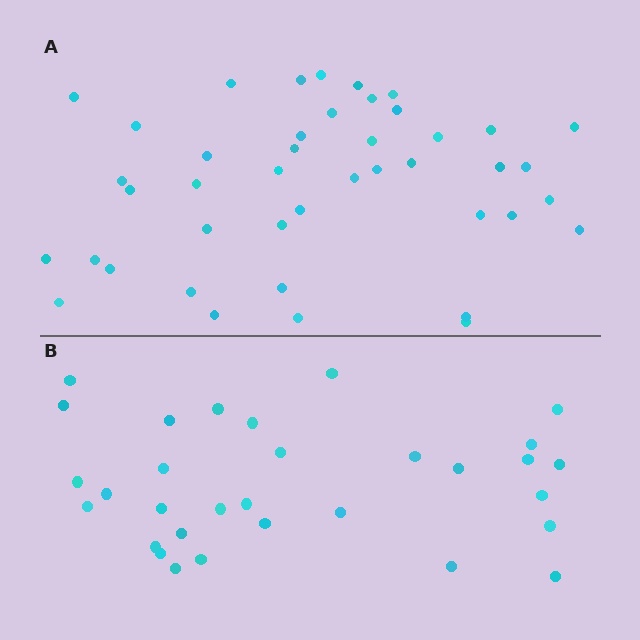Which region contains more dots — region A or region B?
Region A (the top region) has more dots.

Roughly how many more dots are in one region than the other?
Region A has roughly 12 or so more dots than region B.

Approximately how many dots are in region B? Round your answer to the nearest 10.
About 30 dots. (The exact count is 31, which rounds to 30.)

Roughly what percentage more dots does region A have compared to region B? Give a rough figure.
About 40% more.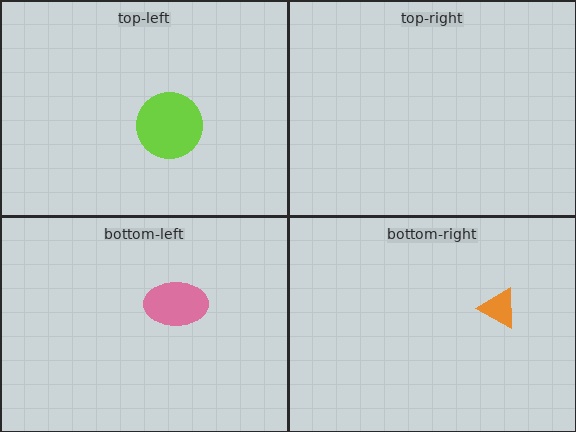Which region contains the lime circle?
The top-left region.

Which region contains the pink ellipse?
The bottom-left region.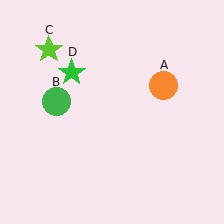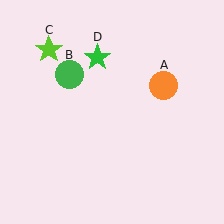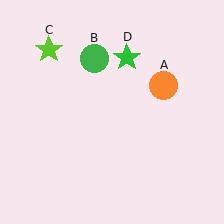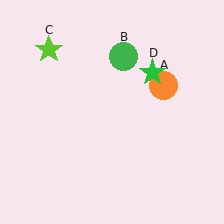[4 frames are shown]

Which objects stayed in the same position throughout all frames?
Orange circle (object A) and lime star (object C) remained stationary.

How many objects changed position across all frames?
2 objects changed position: green circle (object B), green star (object D).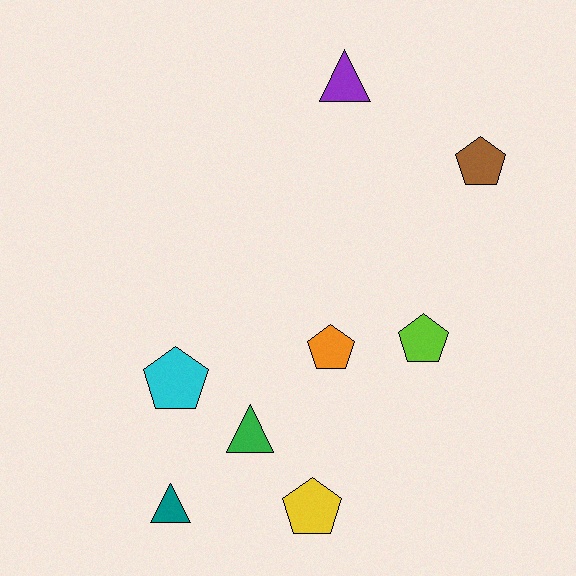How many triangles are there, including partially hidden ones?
There are 3 triangles.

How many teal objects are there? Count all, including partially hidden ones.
There is 1 teal object.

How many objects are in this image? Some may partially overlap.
There are 8 objects.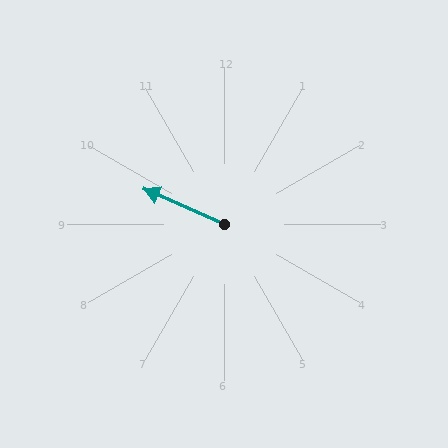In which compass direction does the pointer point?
Northwest.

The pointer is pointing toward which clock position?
Roughly 10 o'clock.